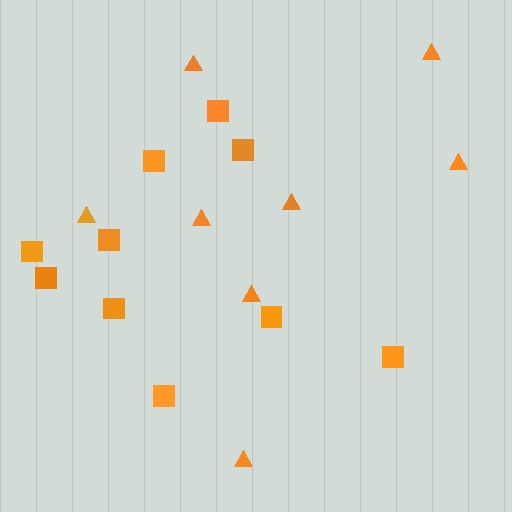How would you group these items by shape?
There are 2 groups: one group of triangles (8) and one group of squares (10).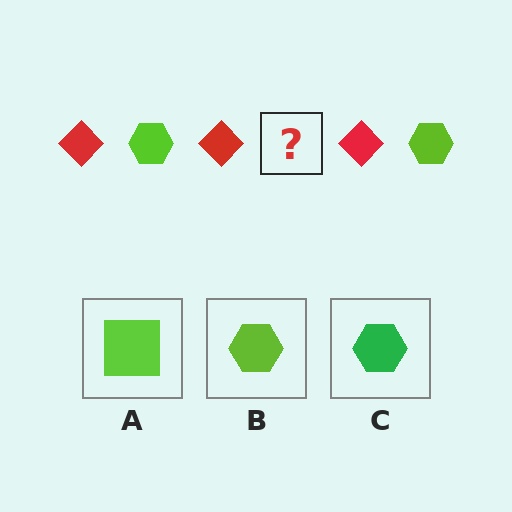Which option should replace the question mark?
Option B.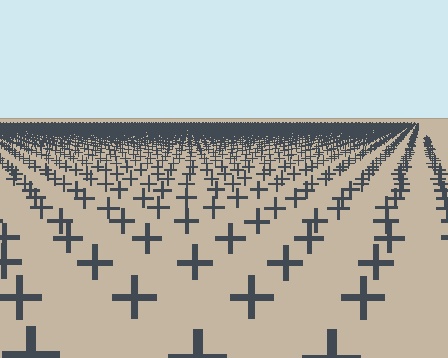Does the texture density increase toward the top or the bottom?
Density increases toward the top.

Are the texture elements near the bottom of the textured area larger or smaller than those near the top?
Larger. Near the bottom, elements are closer to the viewer and appear at a bigger on-screen size.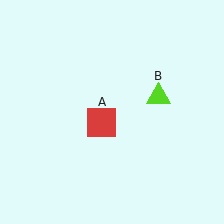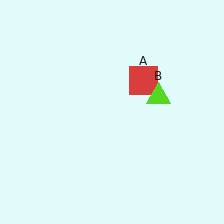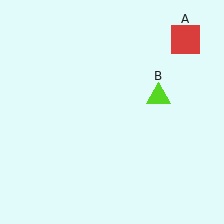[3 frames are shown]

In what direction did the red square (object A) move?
The red square (object A) moved up and to the right.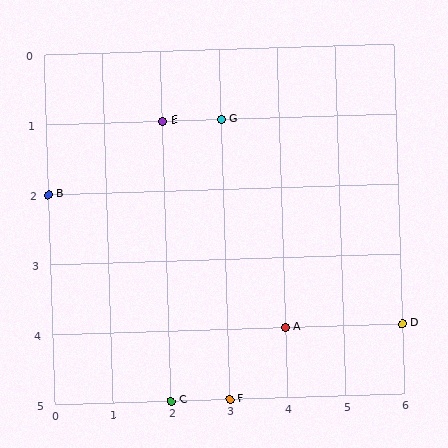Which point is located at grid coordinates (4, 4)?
Point A is at (4, 4).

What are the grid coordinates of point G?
Point G is at grid coordinates (3, 1).